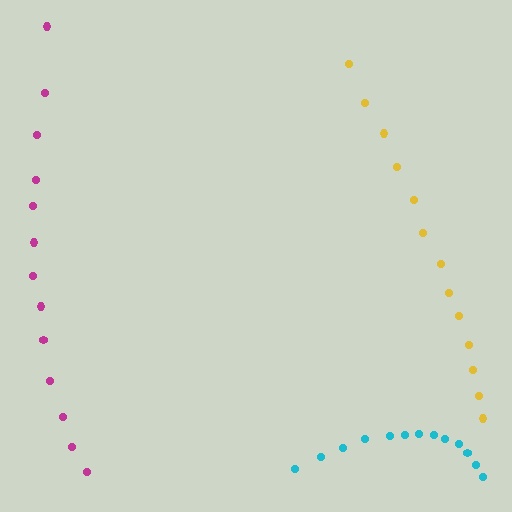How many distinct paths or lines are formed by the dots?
There are 3 distinct paths.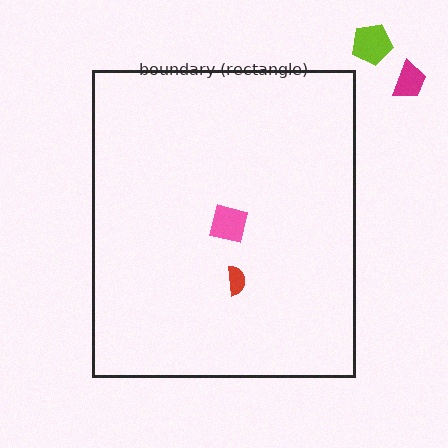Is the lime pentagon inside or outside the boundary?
Outside.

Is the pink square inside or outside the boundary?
Inside.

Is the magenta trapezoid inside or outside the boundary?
Outside.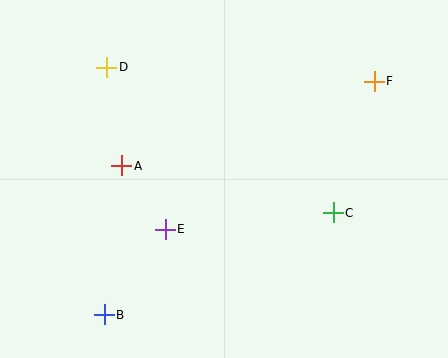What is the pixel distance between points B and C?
The distance between B and C is 251 pixels.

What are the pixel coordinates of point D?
Point D is at (107, 67).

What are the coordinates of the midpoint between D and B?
The midpoint between D and B is at (106, 191).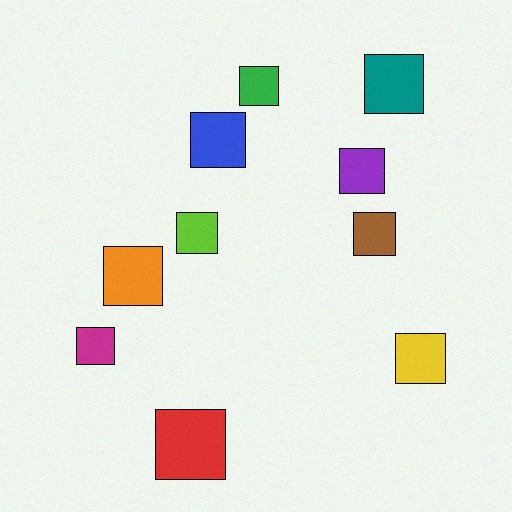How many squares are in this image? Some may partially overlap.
There are 10 squares.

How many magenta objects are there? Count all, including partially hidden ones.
There is 1 magenta object.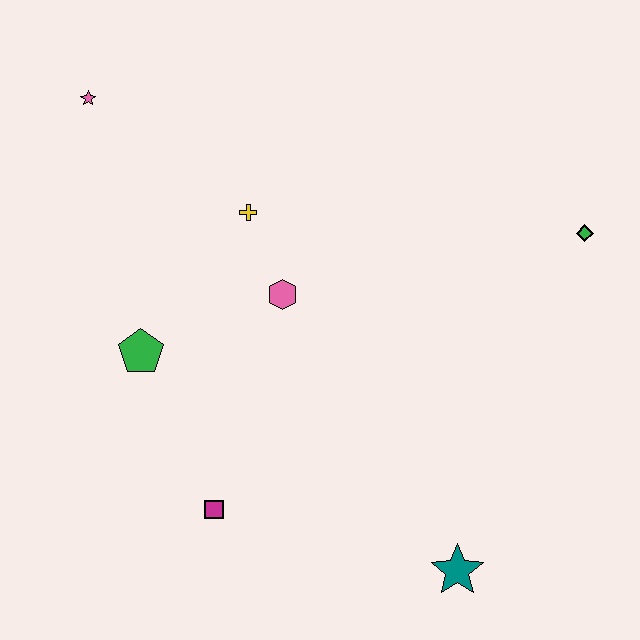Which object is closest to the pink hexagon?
The yellow cross is closest to the pink hexagon.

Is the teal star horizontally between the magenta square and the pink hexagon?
No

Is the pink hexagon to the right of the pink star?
Yes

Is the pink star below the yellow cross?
No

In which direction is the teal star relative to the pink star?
The teal star is below the pink star.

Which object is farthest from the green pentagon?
The green diamond is farthest from the green pentagon.